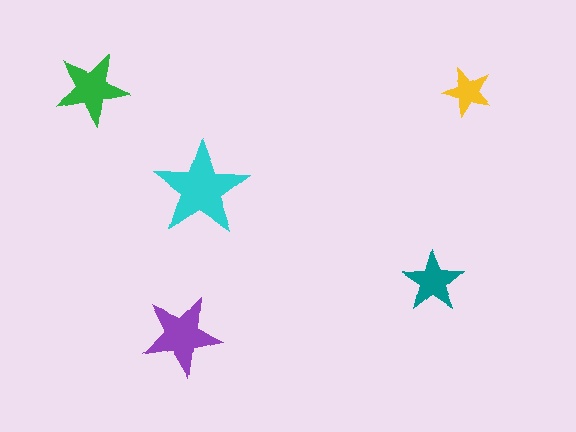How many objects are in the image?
There are 5 objects in the image.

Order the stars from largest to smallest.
the cyan one, the purple one, the green one, the teal one, the yellow one.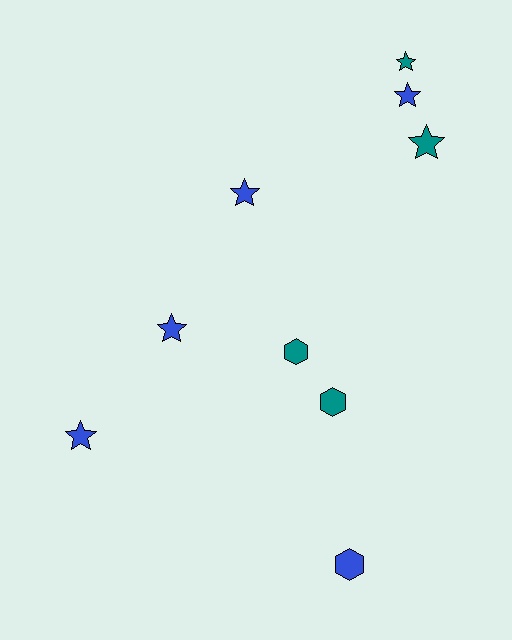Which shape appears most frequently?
Star, with 6 objects.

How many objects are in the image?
There are 9 objects.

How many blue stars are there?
There are 4 blue stars.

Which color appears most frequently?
Blue, with 5 objects.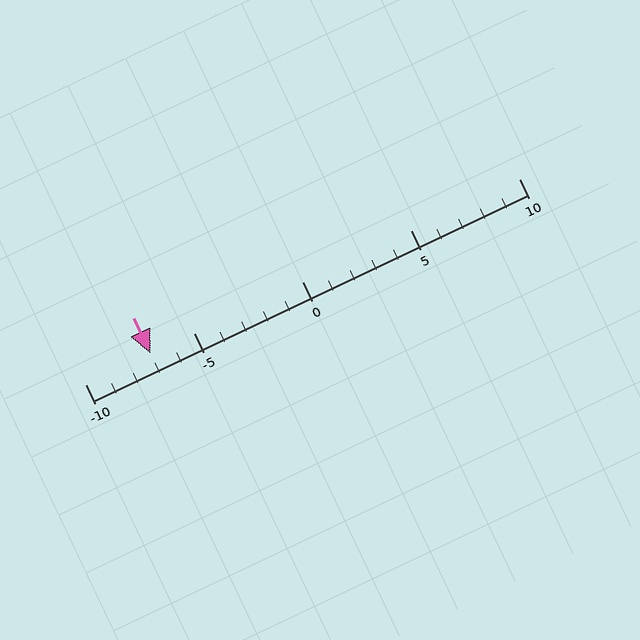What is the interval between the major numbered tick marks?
The major tick marks are spaced 5 units apart.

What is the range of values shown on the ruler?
The ruler shows values from -10 to 10.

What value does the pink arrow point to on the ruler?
The pink arrow points to approximately -7.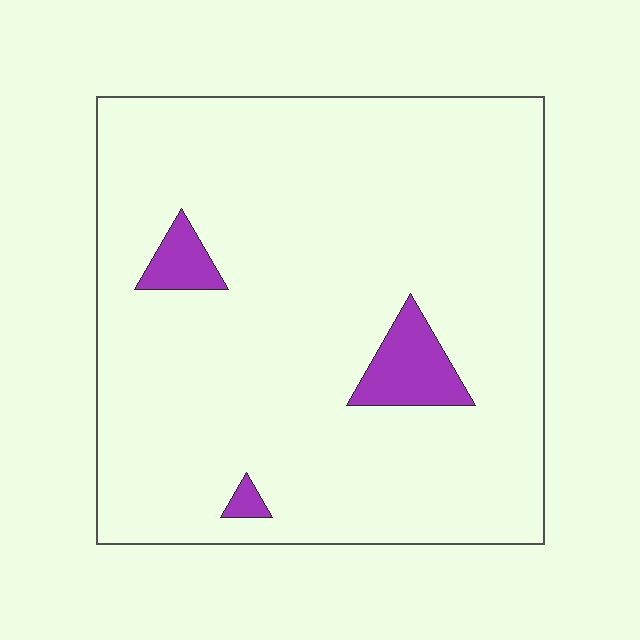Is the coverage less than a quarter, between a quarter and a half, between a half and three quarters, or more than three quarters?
Less than a quarter.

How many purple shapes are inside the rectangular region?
3.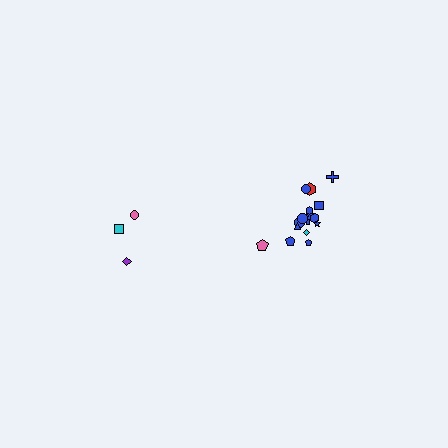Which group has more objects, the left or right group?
The right group.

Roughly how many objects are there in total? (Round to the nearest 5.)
Roughly 20 objects in total.